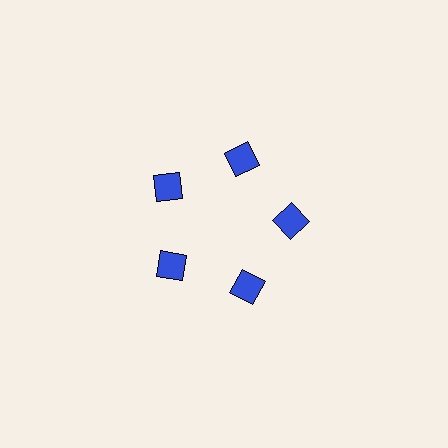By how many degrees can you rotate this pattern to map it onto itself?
The pattern maps onto itself every 72 degrees of rotation.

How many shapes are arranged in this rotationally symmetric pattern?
There are 5 shapes, arranged in 5 groups of 1.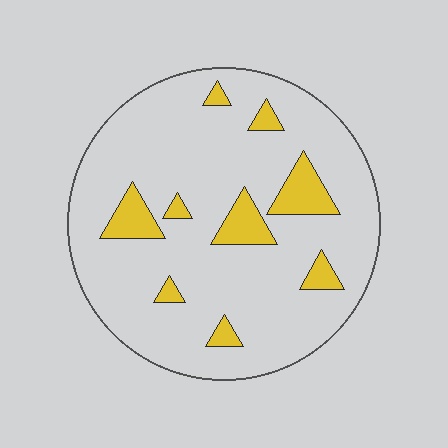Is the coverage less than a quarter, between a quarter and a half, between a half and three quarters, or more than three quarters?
Less than a quarter.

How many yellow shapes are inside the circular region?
9.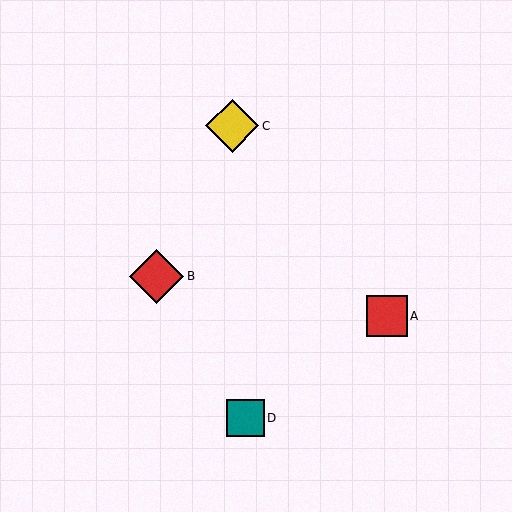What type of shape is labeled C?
Shape C is a yellow diamond.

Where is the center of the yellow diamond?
The center of the yellow diamond is at (232, 126).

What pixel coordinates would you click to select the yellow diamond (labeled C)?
Click at (232, 126) to select the yellow diamond C.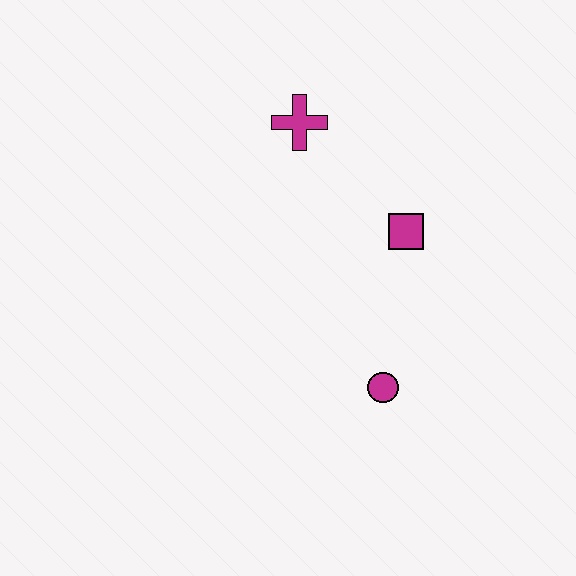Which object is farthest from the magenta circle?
The magenta cross is farthest from the magenta circle.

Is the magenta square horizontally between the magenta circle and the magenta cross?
No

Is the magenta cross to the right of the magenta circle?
No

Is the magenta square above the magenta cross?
No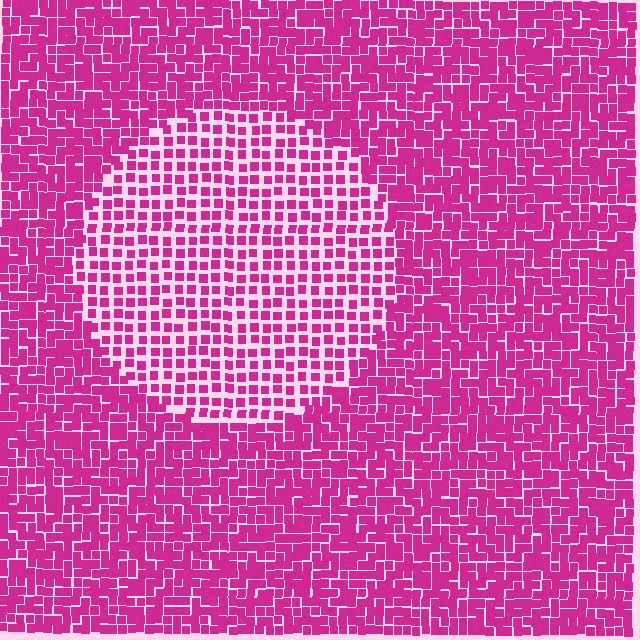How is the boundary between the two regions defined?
The boundary is defined by a change in element density (approximately 1.8x ratio). All elements are the same color, size, and shape.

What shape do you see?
I see a circle.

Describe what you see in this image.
The image contains small magenta elements arranged at two different densities. A circle-shaped region is visible where the elements are less densely packed than the surrounding area.